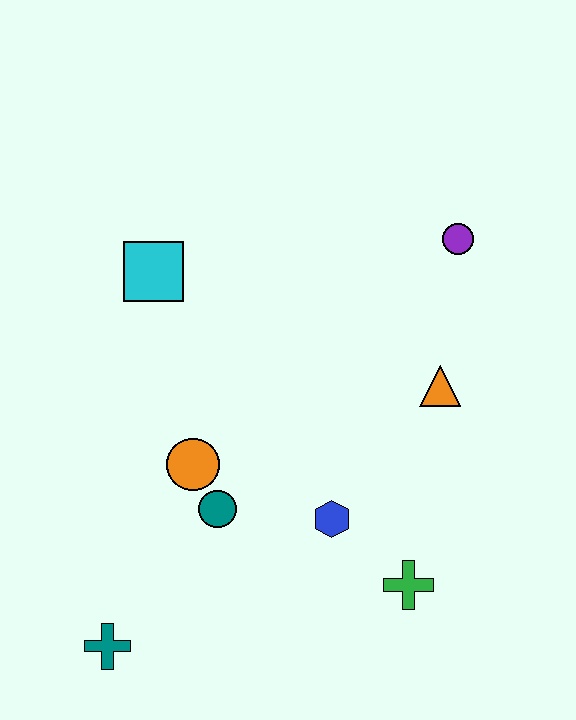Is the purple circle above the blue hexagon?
Yes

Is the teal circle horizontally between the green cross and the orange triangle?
No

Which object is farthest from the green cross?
The cyan square is farthest from the green cross.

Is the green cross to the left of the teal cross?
No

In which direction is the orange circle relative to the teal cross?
The orange circle is above the teal cross.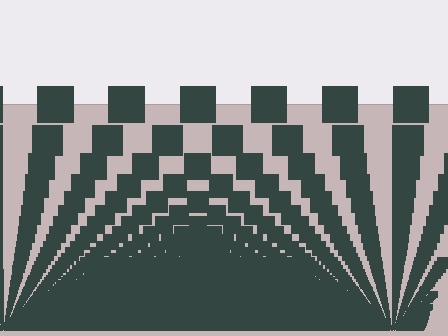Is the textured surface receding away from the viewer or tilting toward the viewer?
The surface appears to tilt toward the viewer. Texture elements get larger and sparser toward the top.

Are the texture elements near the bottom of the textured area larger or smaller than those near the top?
Smaller. The gradient is inverted — elements near the bottom are smaller and denser.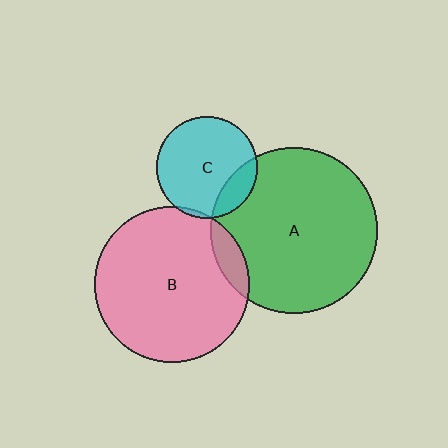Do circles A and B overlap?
Yes.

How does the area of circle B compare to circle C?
Approximately 2.4 times.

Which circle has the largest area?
Circle A (green).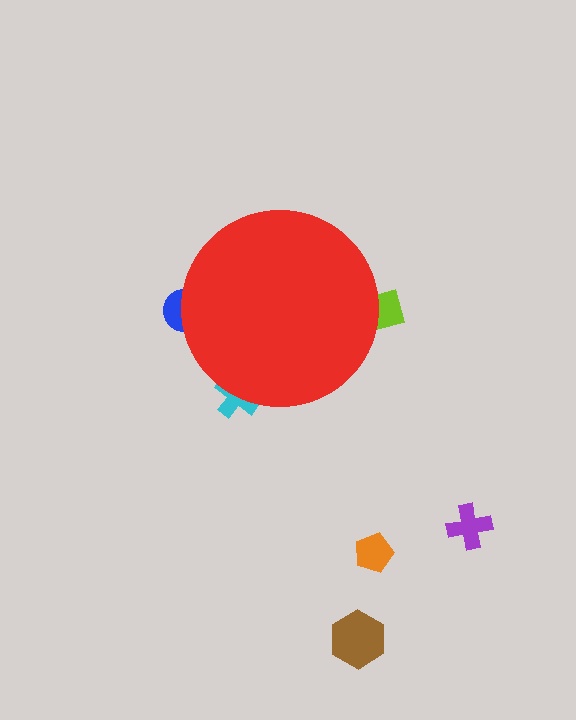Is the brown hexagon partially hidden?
No, the brown hexagon is fully visible.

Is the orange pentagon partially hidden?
No, the orange pentagon is fully visible.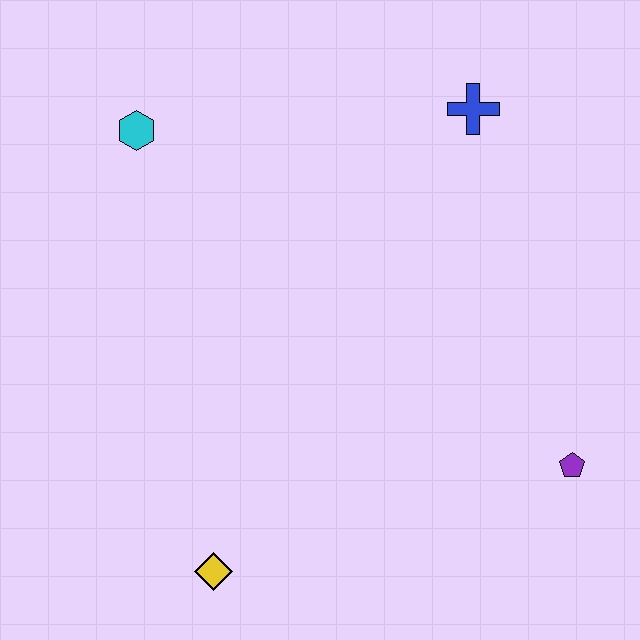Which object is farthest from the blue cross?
The yellow diamond is farthest from the blue cross.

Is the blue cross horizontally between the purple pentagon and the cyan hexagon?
Yes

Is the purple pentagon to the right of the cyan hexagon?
Yes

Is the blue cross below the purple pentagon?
No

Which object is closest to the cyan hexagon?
The blue cross is closest to the cyan hexagon.